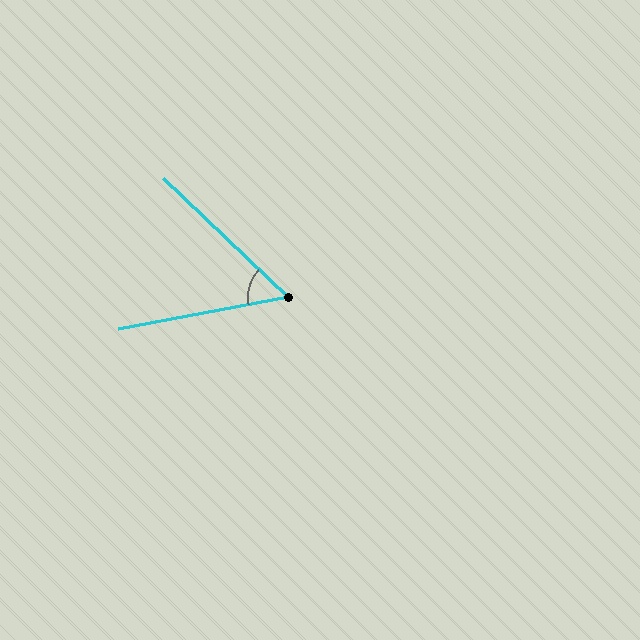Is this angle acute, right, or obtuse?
It is acute.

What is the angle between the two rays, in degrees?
Approximately 54 degrees.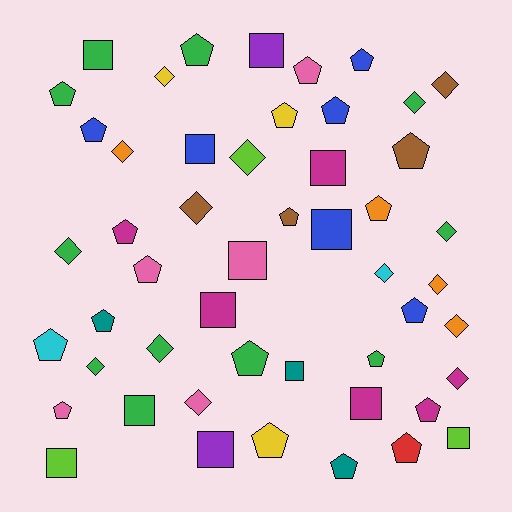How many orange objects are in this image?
There are 4 orange objects.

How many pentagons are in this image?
There are 22 pentagons.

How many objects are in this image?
There are 50 objects.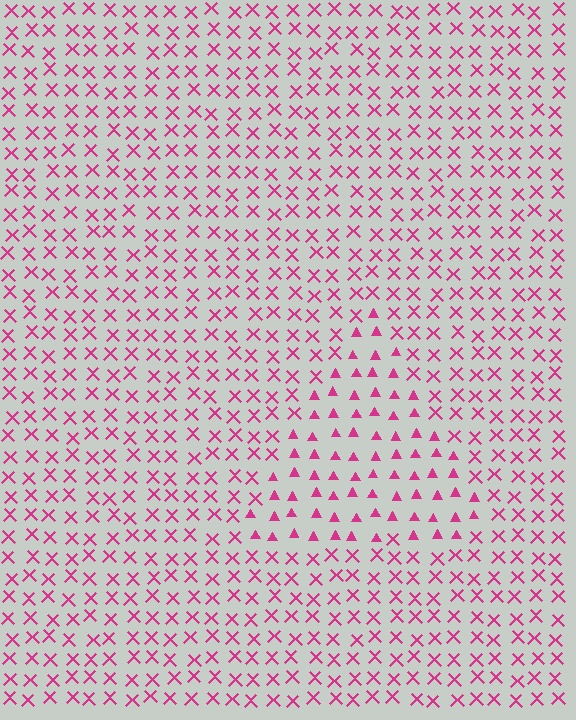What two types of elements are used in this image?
The image uses triangles inside the triangle region and X marks outside it.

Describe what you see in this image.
The image is filled with small magenta elements arranged in a uniform grid. A triangle-shaped region contains triangles, while the surrounding area contains X marks. The boundary is defined purely by the change in element shape.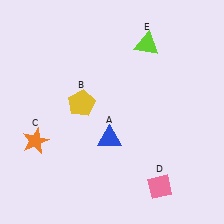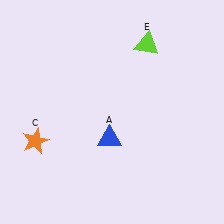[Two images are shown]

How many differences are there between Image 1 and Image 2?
There are 2 differences between the two images.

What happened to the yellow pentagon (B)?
The yellow pentagon (B) was removed in Image 2. It was in the top-left area of Image 1.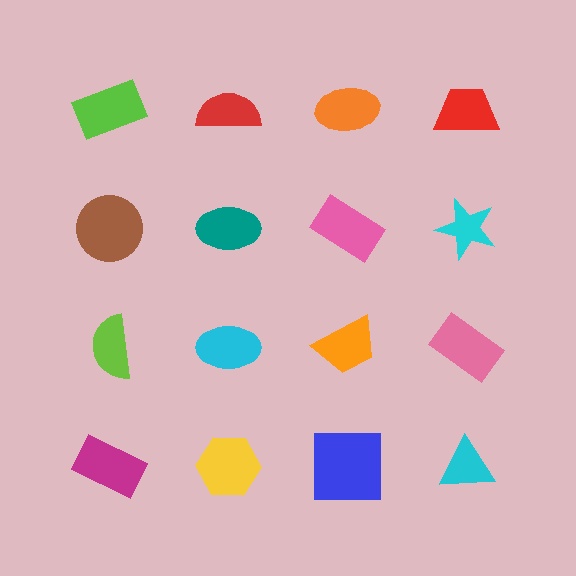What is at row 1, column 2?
A red semicircle.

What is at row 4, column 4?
A cyan triangle.